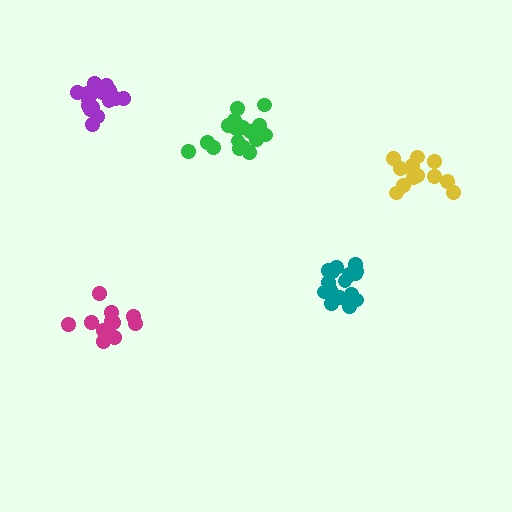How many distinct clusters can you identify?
There are 5 distinct clusters.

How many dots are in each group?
Group 1: 13 dots, Group 2: 13 dots, Group 3: 19 dots, Group 4: 19 dots, Group 5: 18 dots (82 total).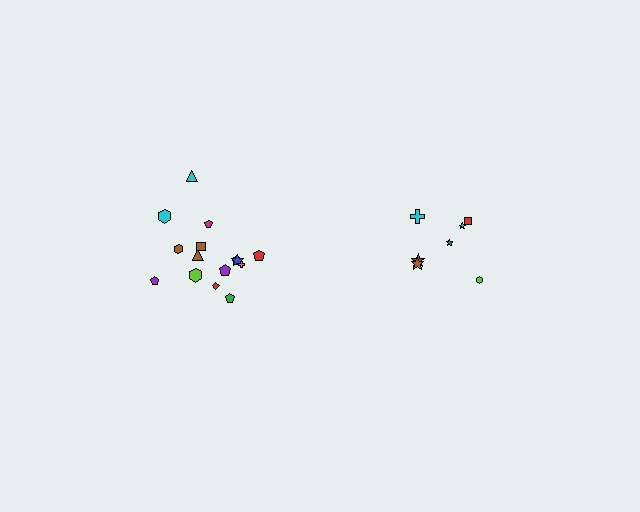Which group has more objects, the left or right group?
The left group.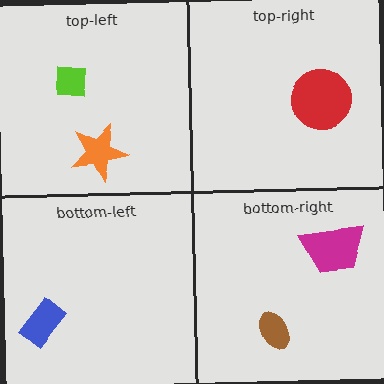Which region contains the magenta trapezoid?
The bottom-right region.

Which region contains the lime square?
The top-left region.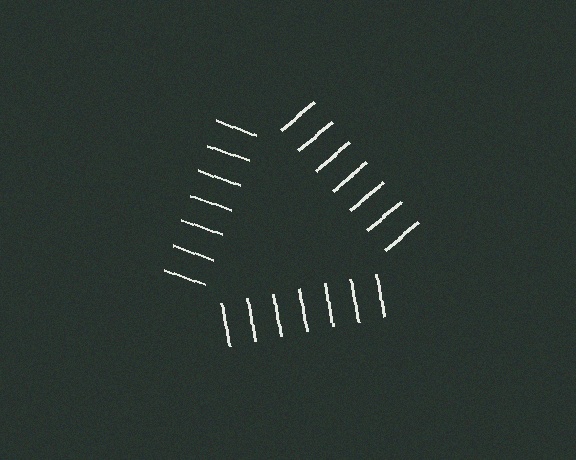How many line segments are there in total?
21 — 7 along each of the 3 edges.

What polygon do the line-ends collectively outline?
An illusory triangle — the line segments terminate on its edges but no continuous stroke is drawn.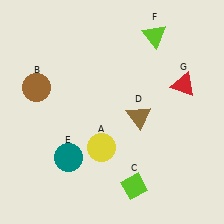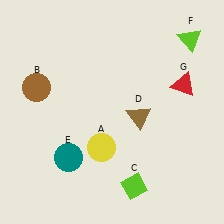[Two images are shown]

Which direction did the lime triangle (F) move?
The lime triangle (F) moved right.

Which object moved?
The lime triangle (F) moved right.